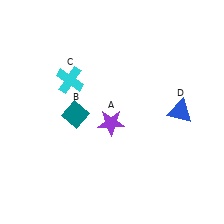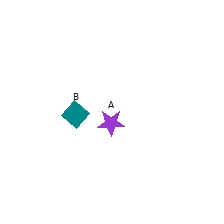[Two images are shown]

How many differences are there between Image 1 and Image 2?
There are 2 differences between the two images.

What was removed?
The cyan cross (C), the blue triangle (D) were removed in Image 2.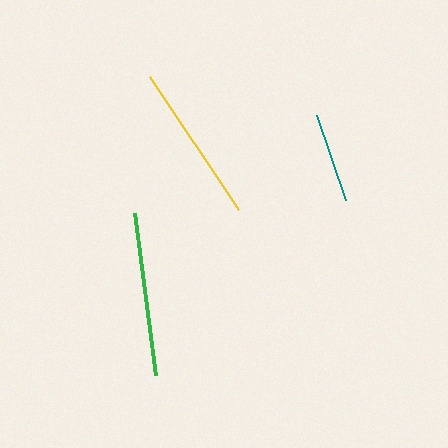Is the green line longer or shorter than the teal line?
The green line is longer than the teal line.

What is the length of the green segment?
The green segment is approximately 163 pixels long.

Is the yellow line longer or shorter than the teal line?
The yellow line is longer than the teal line.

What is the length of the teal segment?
The teal segment is approximately 89 pixels long.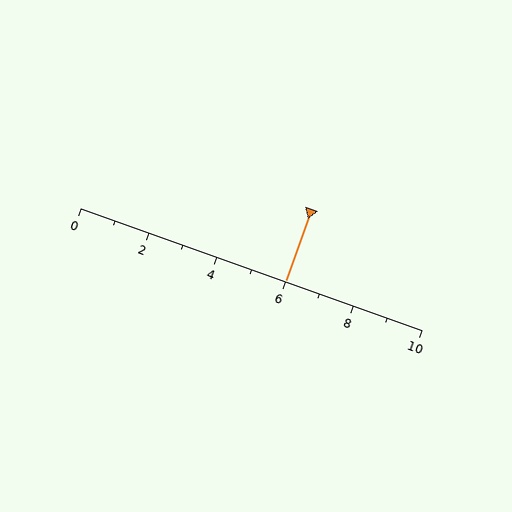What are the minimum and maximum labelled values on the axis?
The axis runs from 0 to 10.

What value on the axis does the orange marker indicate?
The marker indicates approximately 6.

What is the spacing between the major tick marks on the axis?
The major ticks are spaced 2 apart.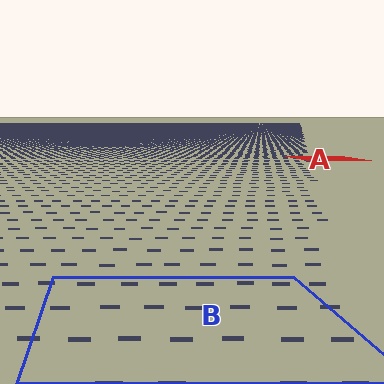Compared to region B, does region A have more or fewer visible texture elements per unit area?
Region A has more texture elements per unit area — they are packed more densely because it is farther away.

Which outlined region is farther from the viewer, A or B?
Region A is farther from the viewer — the texture elements inside it appear smaller and more densely packed.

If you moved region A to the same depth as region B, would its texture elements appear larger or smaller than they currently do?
They would appear larger. At a closer depth, the same texture elements are projected at a bigger on-screen size.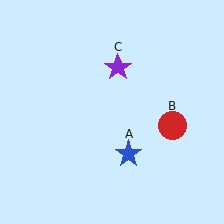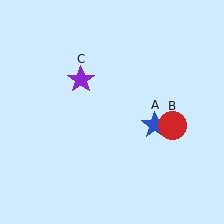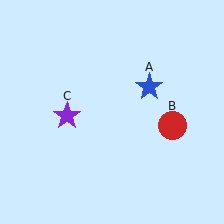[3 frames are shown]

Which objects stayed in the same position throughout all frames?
Red circle (object B) remained stationary.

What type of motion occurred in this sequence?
The blue star (object A), purple star (object C) rotated counterclockwise around the center of the scene.